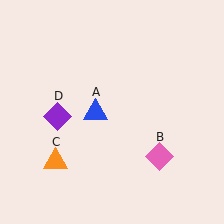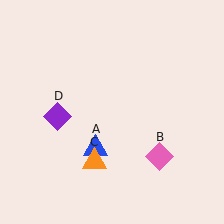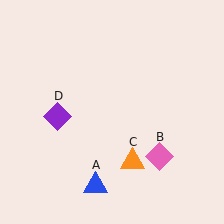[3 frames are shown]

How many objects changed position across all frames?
2 objects changed position: blue triangle (object A), orange triangle (object C).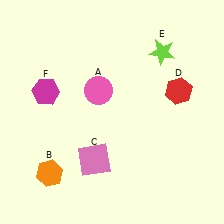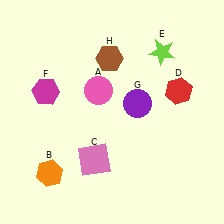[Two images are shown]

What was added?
A purple circle (G), a brown hexagon (H) were added in Image 2.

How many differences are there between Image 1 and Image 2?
There are 2 differences between the two images.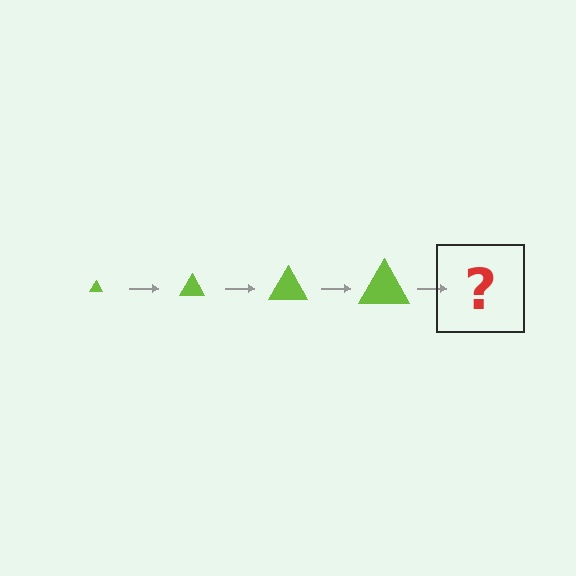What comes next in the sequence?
The next element should be a lime triangle, larger than the previous one.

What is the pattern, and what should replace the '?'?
The pattern is that the triangle gets progressively larger each step. The '?' should be a lime triangle, larger than the previous one.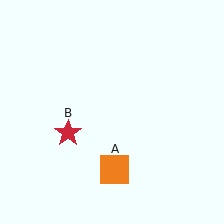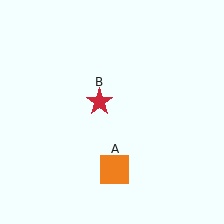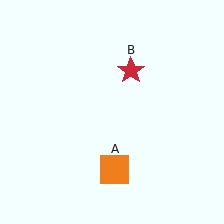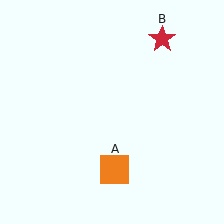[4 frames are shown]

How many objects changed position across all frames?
1 object changed position: red star (object B).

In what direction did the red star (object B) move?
The red star (object B) moved up and to the right.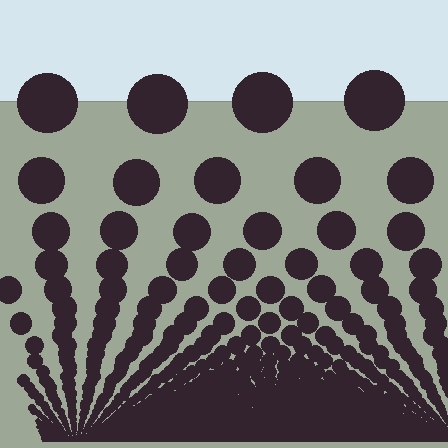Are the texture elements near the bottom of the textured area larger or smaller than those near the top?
Smaller. The gradient is inverted — elements near the bottom are smaller and denser.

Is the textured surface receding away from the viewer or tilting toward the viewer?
The surface appears to tilt toward the viewer. Texture elements get larger and sparser toward the top.